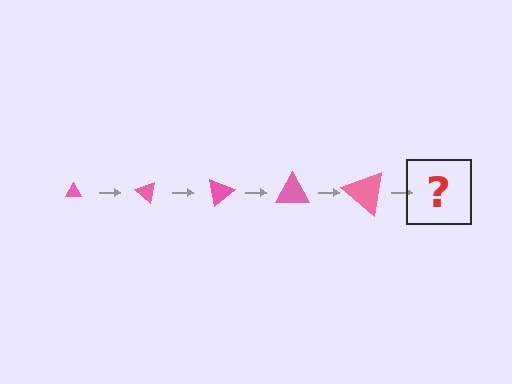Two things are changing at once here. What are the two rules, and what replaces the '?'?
The two rules are that the triangle grows larger each step and it rotates 40 degrees each step. The '?' should be a triangle, larger than the previous one and rotated 200 degrees from the start.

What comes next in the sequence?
The next element should be a triangle, larger than the previous one and rotated 200 degrees from the start.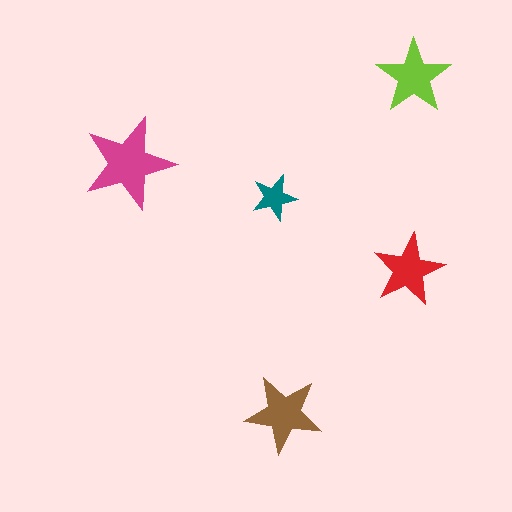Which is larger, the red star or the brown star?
The brown one.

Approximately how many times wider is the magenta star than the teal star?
About 2 times wider.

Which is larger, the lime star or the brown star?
The brown one.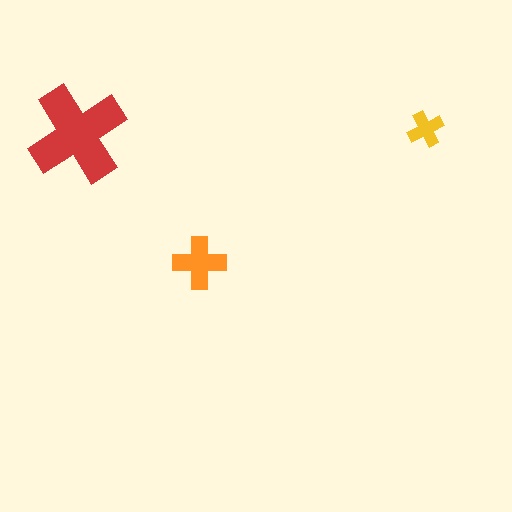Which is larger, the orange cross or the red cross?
The red one.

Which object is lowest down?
The orange cross is bottommost.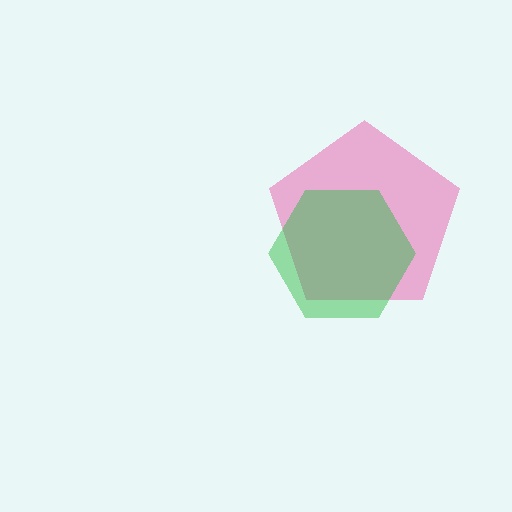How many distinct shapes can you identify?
There are 2 distinct shapes: a pink pentagon, a green hexagon.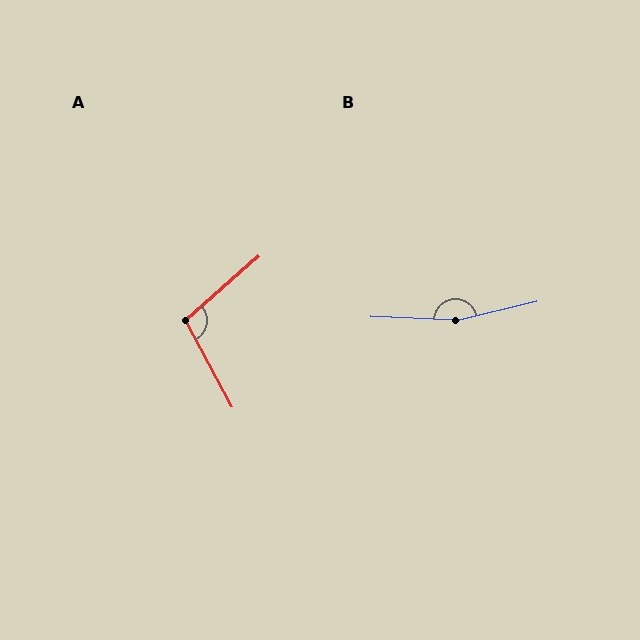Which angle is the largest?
B, at approximately 164 degrees.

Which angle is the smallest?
A, at approximately 103 degrees.